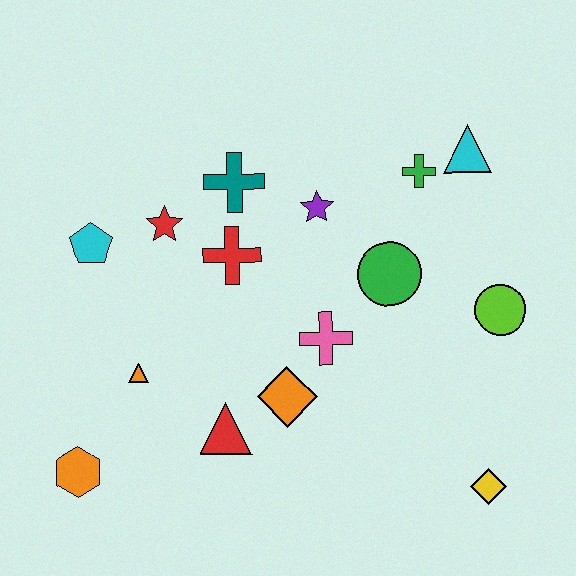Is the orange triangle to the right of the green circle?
No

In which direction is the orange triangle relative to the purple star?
The orange triangle is to the left of the purple star.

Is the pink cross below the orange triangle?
No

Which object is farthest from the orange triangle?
The cyan triangle is farthest from the orange triangle.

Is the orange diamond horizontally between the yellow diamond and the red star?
Yes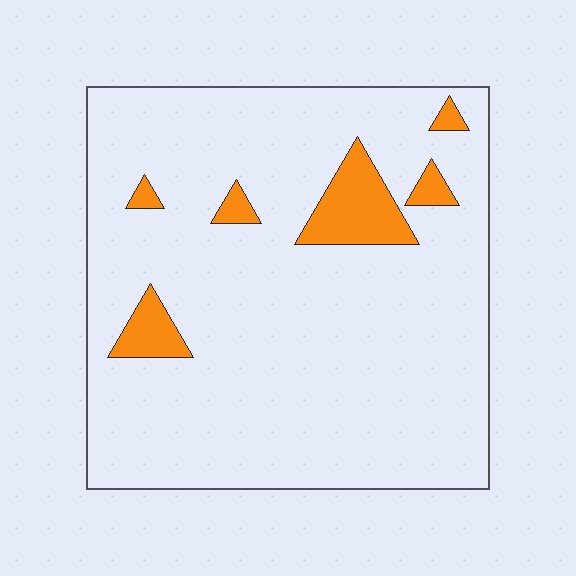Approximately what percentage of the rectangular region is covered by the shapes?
Approximately 10%.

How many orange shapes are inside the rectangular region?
6.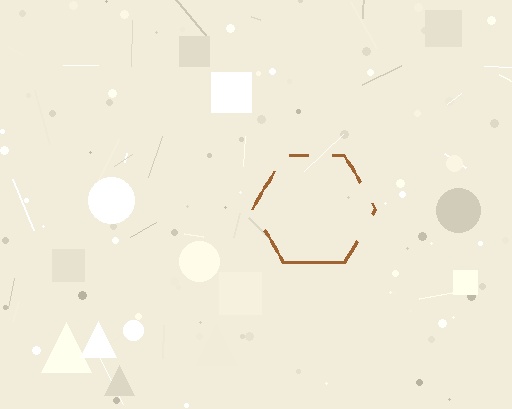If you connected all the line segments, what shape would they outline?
They would outline a hexagon.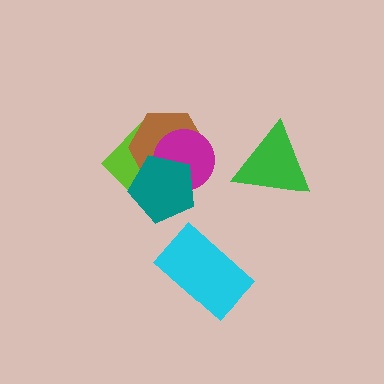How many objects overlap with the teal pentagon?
3 objects overlap with the teal pentagon.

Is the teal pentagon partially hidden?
No, no other shape covers it.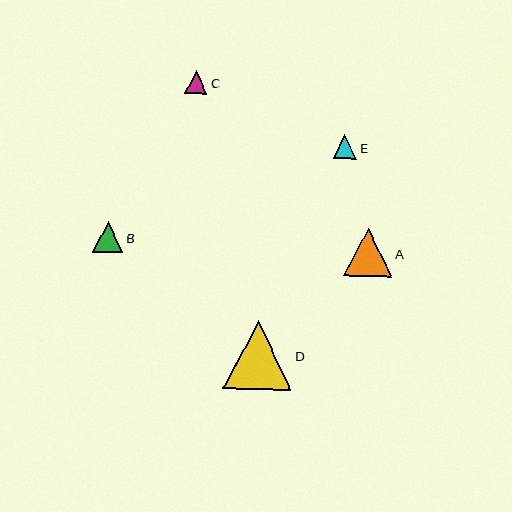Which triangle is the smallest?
Triangle C is the smallest with a size of approximately 22 pixels.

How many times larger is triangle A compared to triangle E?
Triangle A is approximately 2.1 times the size of triangle E.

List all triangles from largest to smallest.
From largest to smallest: D, A, B, E, C.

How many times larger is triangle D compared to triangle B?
Triangle D is approximately 2.2 times the size of triangle B.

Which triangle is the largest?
Triangle D is the largest with a size of approximately 69 pixels.